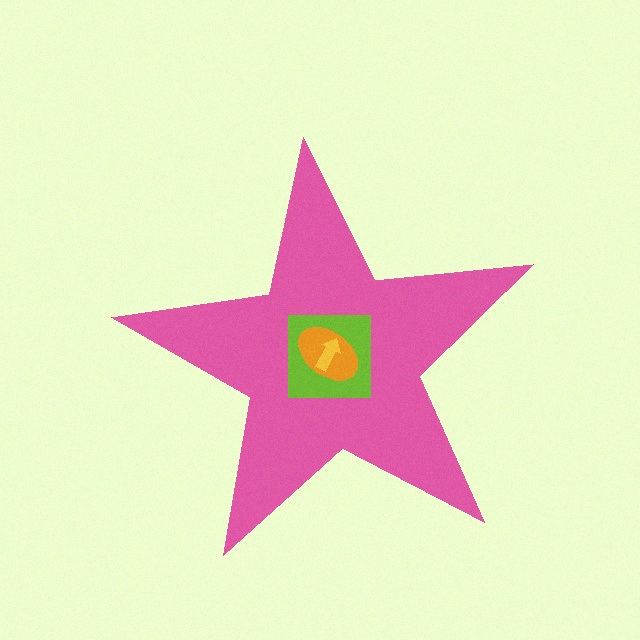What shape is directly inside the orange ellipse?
The yellow arrow.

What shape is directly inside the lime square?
The orange ellipse.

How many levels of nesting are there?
4.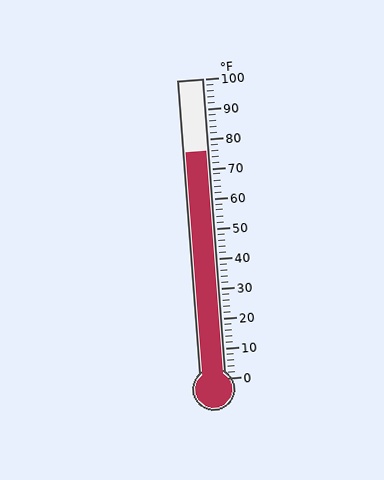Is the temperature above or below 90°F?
The temperature is below 90°F.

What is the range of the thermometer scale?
The thermometer scale ranges from 0°F to 100°F.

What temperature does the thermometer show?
The thermometer shows approximately 76°F.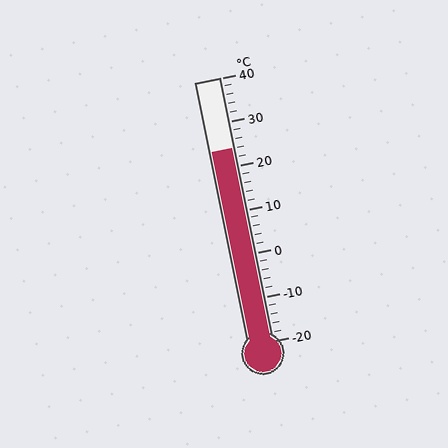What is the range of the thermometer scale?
The thermometer scale ranges from -20°C to 40°C.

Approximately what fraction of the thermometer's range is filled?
The thermometer is filled to approximately 75% of its range.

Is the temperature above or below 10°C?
The temperature is above 10°C.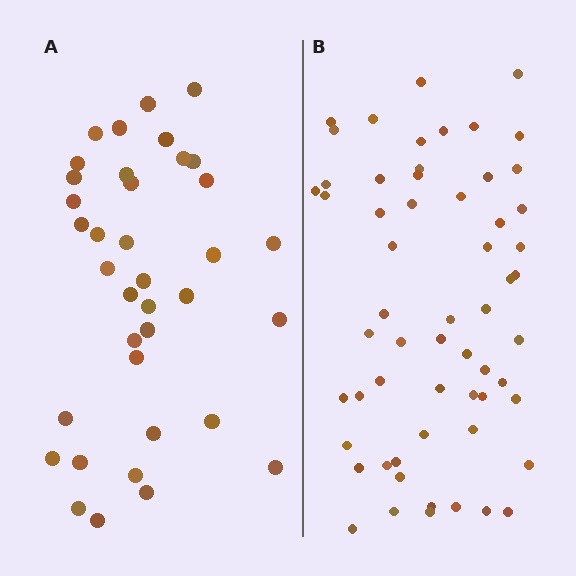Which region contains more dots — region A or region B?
Region B (the right region) has more dots.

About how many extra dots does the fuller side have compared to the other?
Region B has approximately 20 more dots than region A.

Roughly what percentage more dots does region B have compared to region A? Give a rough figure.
About 60% more.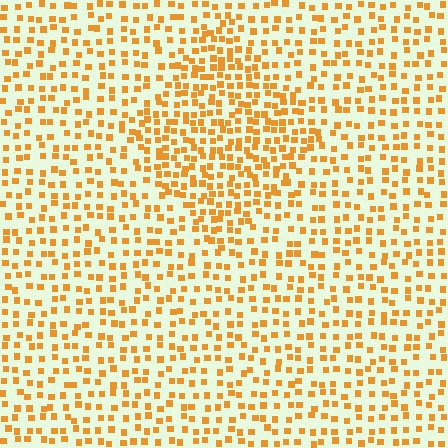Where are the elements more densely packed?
The elements are more densely packed inside the diamond boundary.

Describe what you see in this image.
The image contains small orange elements arranged at two different densities. A diamond-shaped region is visible where the elements are more densely packed than the surrounding area.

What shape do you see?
I see a diamond.